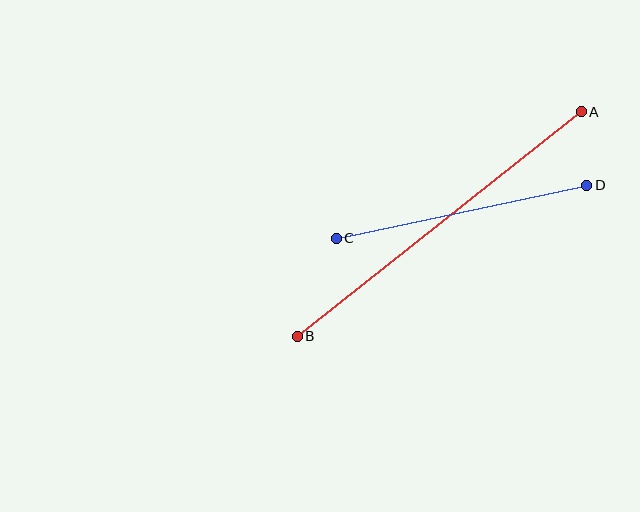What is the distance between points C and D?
The distance is approximately 256 pixels.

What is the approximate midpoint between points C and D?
The midpoint is at approximately (462, 212) pixels.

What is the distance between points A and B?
The distance is approximately 362 pixels.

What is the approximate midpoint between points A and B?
The midpoint is at approximately (439, 224) pixels.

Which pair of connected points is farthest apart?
Points A and B are farthest apart.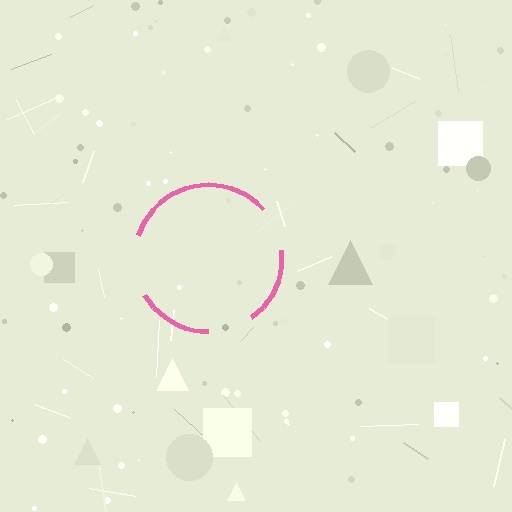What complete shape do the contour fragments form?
The contour fragments form a circle.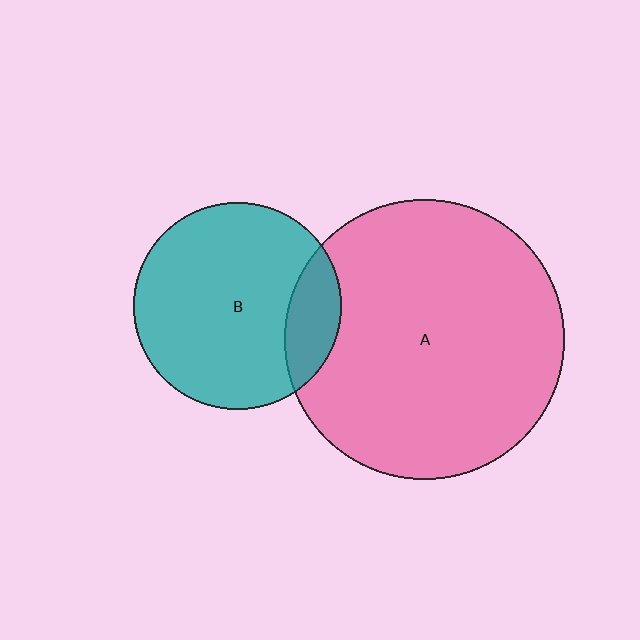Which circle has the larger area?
Circle A (pink).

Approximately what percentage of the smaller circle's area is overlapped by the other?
Approximately 15%.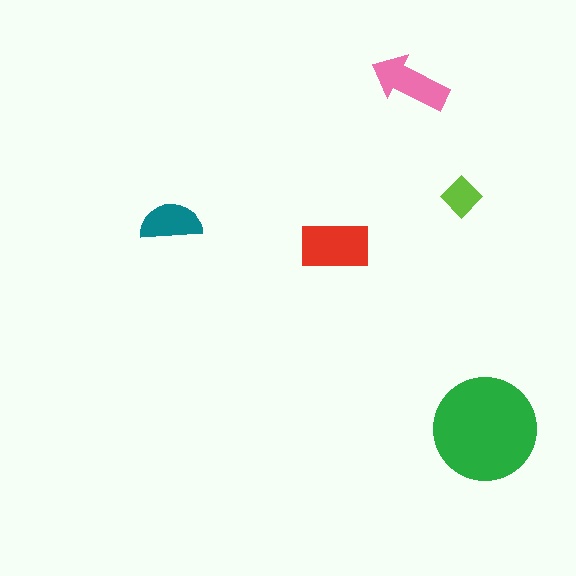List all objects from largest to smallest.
The green circle, the red rectangle, the pink arrow, the teal semicircle, the lime diamond.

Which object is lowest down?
The green circle is bottommost.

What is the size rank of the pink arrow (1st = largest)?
3rd.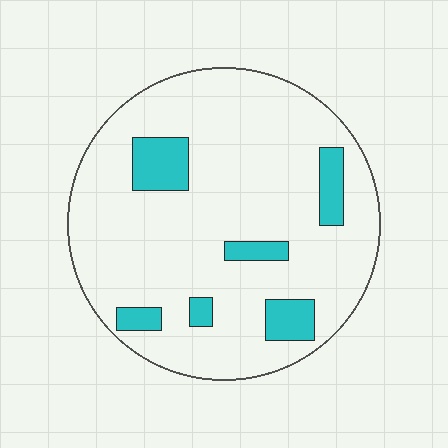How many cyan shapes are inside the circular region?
6.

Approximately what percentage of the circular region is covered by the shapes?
Approximately 15%.